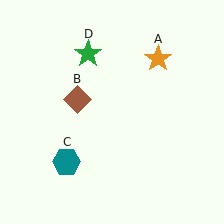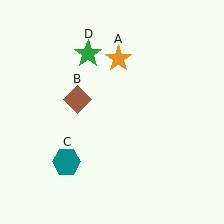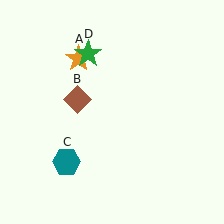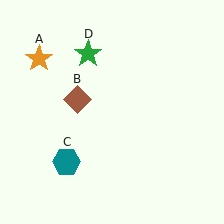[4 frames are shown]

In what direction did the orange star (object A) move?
The orange star (object A) moved left.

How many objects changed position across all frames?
1 object changed position: orange star (object A).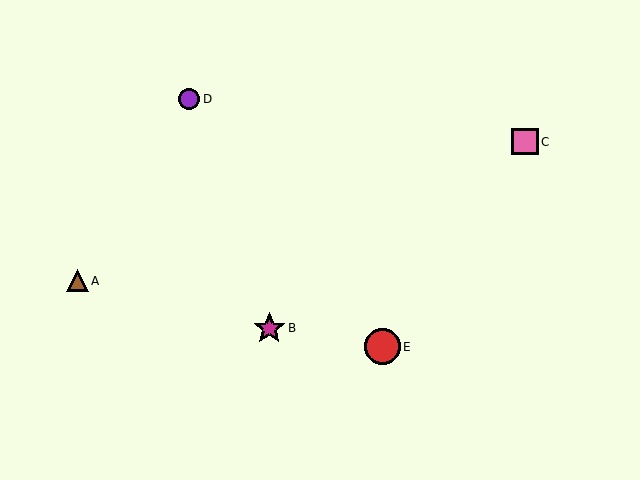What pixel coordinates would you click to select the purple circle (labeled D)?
Click at (189, 99) to select the purple circle D.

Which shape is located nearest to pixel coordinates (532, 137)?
The pink square (labeled C) at (525, 142) is nearest to that location.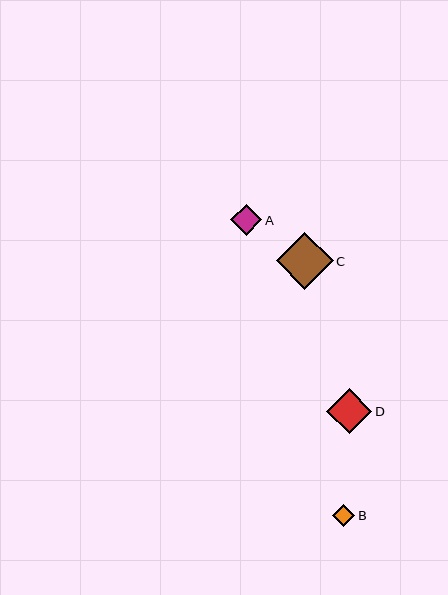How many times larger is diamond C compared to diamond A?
Diamond C is approximately 1.8 times the size of diamond A.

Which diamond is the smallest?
Diamond B is the smallest with a size of approximately 22 pixels.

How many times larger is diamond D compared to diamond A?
Diamond D is approximately 1.4 times the size of diamond A.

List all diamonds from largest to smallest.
From largest to smallest: C, D, A, B.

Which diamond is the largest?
Diamond C is the largest with a size of approximately 57 pixels.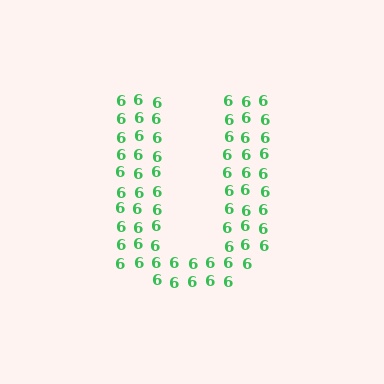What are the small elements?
The small elements are digit 6's.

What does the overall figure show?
The overall figure shows the letter U.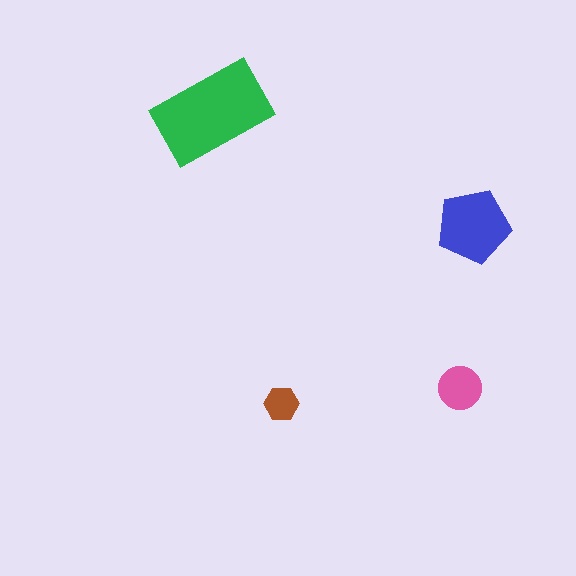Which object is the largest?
The green rectangle.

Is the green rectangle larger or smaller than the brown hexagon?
Larger.